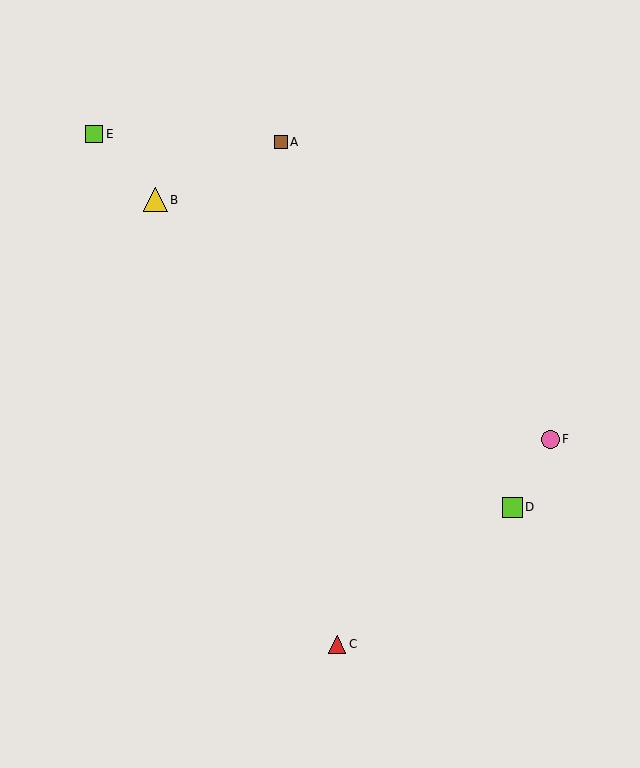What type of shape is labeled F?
Shape F is a pink circle.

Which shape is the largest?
The yellow triangle (labeled B) is the largest.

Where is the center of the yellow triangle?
The center of the yellow triangle is at (155, 200).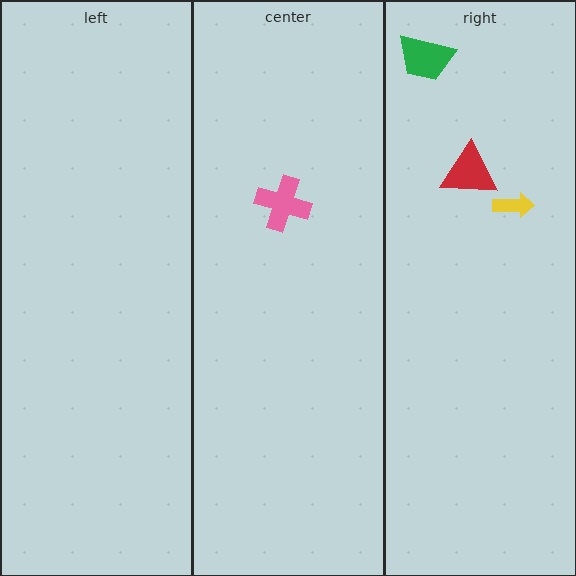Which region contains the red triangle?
The right region.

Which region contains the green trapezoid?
The right region.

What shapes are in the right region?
The yellow arrow, the red triangle, the green trapezoid.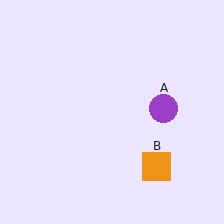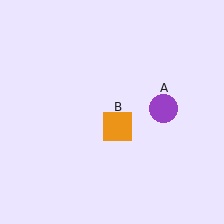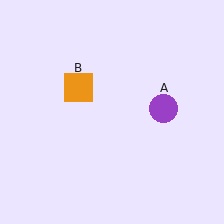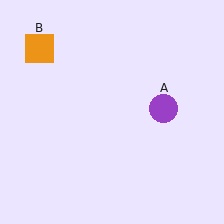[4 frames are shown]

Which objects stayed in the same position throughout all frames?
Purple circle (object A) remained stationary.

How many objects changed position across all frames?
1 object changed position: orange square (object B).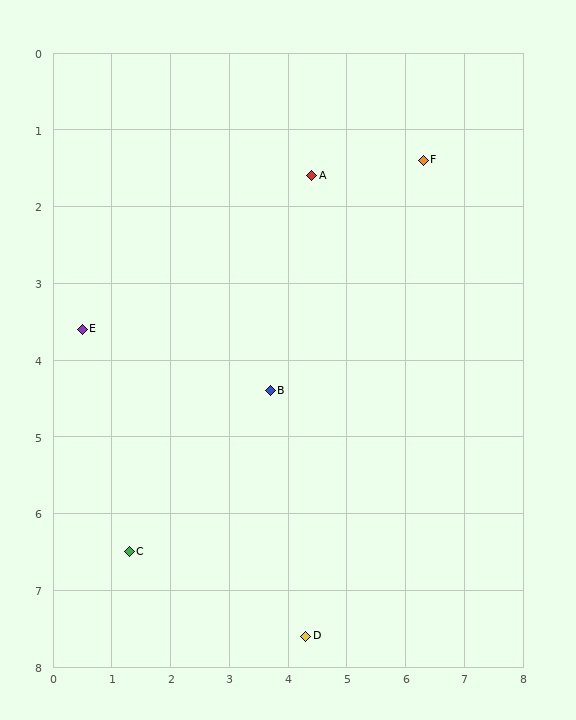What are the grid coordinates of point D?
Point D is at approximately (4.3, 7.6).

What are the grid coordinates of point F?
Point F is at approximately (6.3, 1.4).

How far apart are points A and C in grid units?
Points A and C are about 5.8 grid units apart.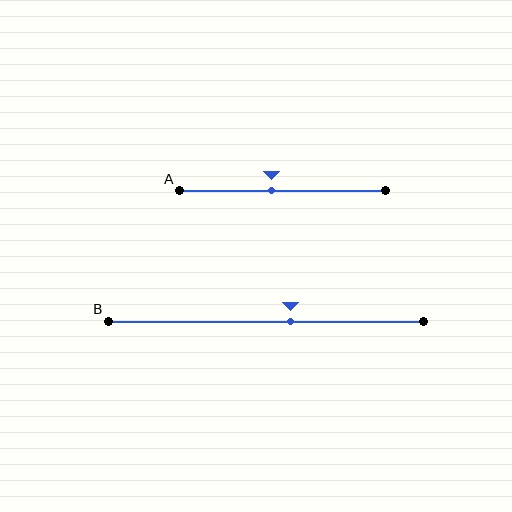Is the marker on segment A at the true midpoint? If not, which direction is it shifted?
No, the marker on segment A is shifted to the left by about 5% of the segment length.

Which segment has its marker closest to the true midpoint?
Segment A has its marker closest to the true midpoint.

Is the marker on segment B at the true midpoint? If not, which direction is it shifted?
No, the marker on segment B is shifted to the right by about 8% of the segment length.